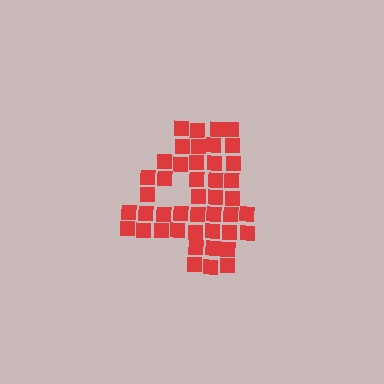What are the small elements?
The small elements are squares.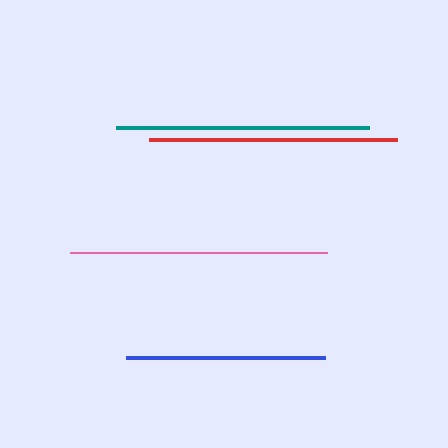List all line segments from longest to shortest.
From longest to shortest: pink, teal, red, blue.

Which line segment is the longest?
The pink line is the longest at approximately 257 pixels.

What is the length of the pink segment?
The pink segment is approximately 257 pixels long.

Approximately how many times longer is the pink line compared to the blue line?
The pink line is approximately 1.3 times the length of the blue line.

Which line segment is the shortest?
The blue line is the shortest at approximately 199 pixels.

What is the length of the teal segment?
The teal segment is approximately 254 pixels long.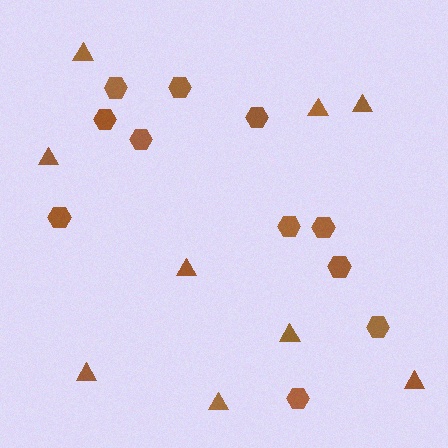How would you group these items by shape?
There are 2 groups: one group of triangles (9) and one group of hexagons (11).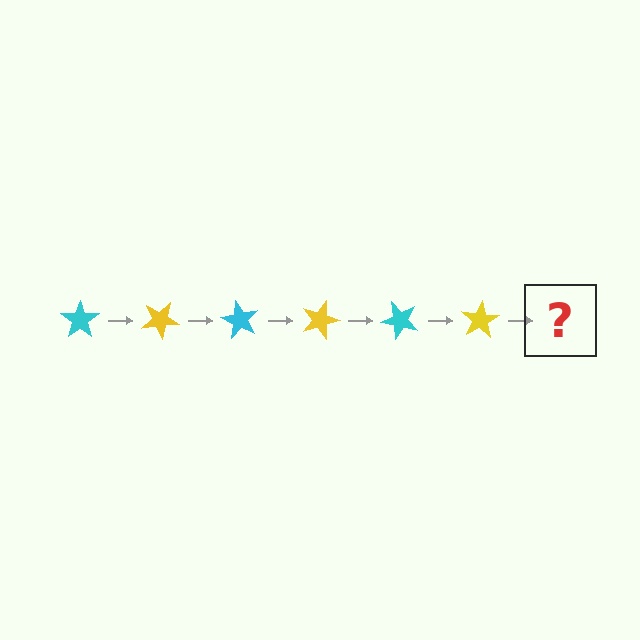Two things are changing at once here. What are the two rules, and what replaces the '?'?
The two rules are that it rotates 30 degrees each step and the color cycles through cyan and yellow. The '?' should be a cyan star, rotated 180 degrees from the start.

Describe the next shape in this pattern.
It should be a cyan star, rotated 180 degrees from the start.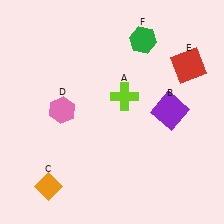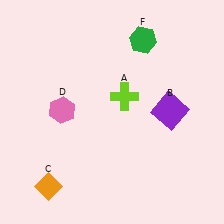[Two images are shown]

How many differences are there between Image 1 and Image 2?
There is 1 difference between the two images.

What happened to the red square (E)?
The red square (E) was removed in Image 2. It was in the top-right area of Image 1.